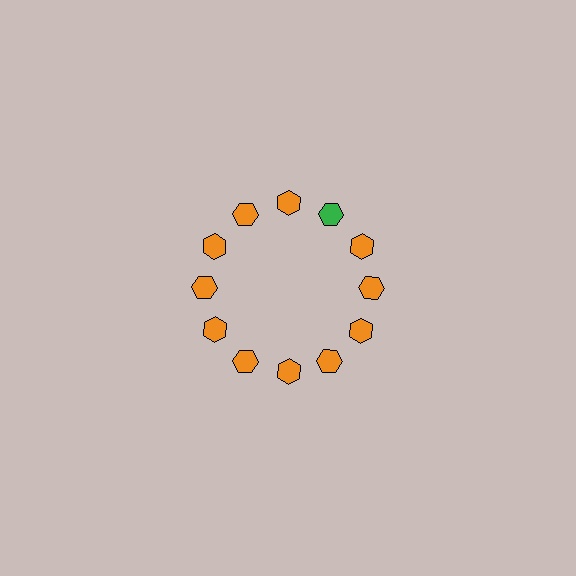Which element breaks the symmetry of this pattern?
The green hexagon at roughly the 1 o'clock position breaks the symmetry. All other shapes are orange hexagons.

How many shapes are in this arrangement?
There are 12 shapes arranged in a ring pattern.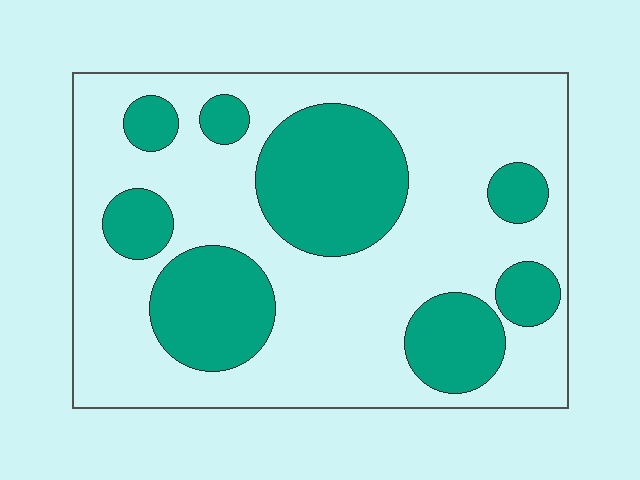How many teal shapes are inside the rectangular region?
8.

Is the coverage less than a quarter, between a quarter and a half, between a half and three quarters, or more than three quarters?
Between a quarter and a half.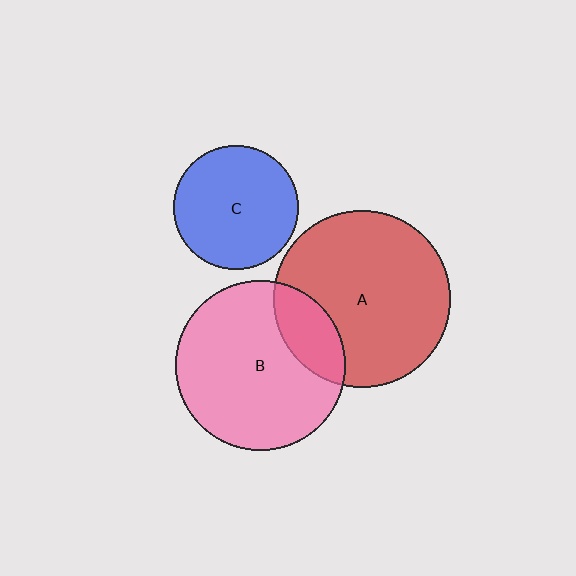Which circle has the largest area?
Circle A (red).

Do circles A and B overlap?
Yes.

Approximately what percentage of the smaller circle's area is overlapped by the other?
Approximately 20%.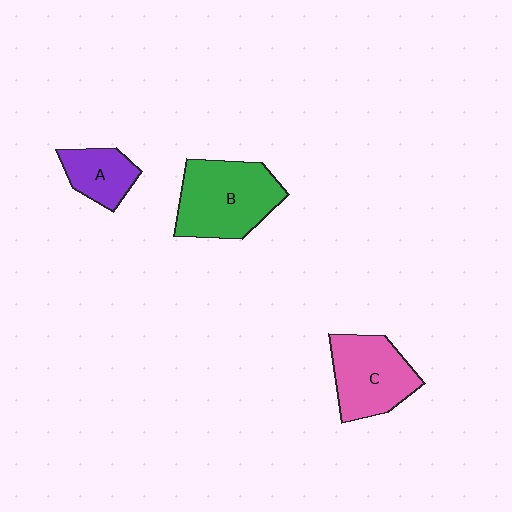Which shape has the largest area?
Shape B (green).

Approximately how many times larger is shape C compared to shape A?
Approximately 1.7 times.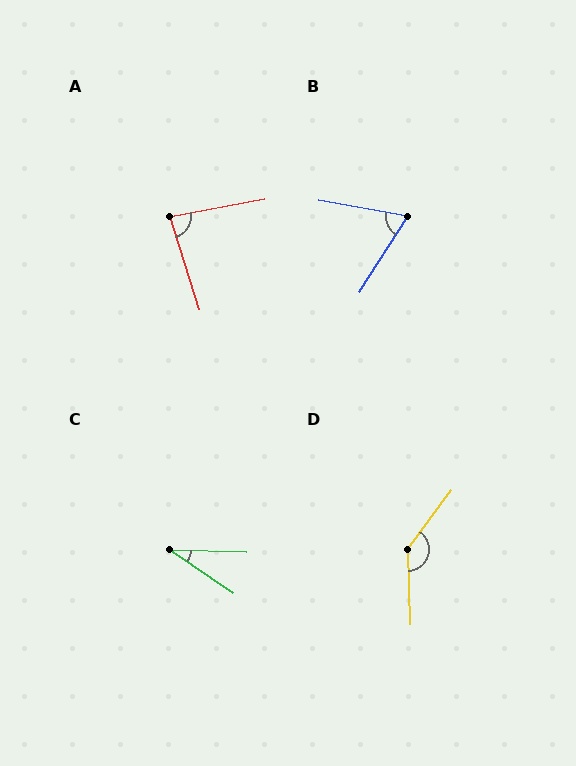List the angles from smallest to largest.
C (32°), B (67°), A (83°), D (141°).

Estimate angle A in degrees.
Approximately 83 degrees.